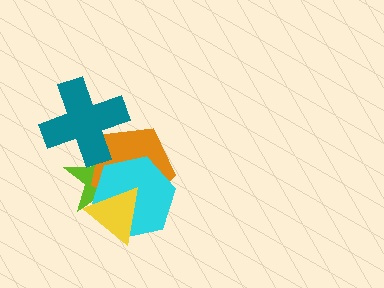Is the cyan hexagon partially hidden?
Yes, it is partially covered by another shape.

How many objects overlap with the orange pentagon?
4 objects overlap with the orange pentagon.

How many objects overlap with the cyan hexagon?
3 objects overlap with the cyan hexagon.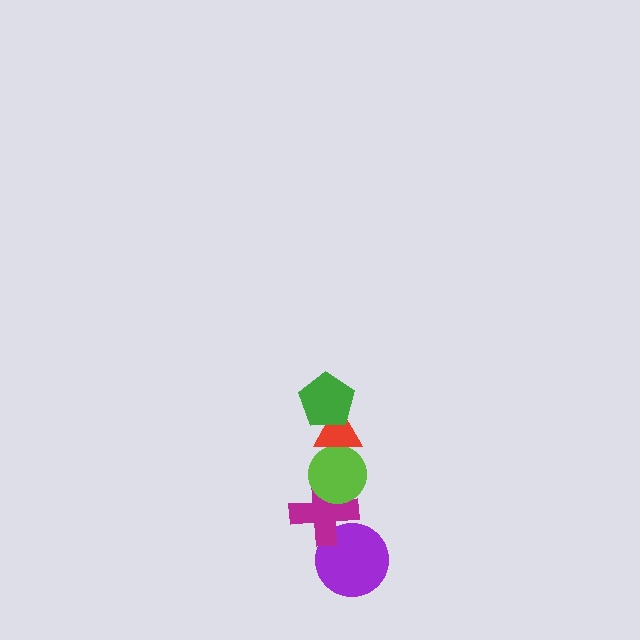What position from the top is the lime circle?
The lime circle is 3rd from the top.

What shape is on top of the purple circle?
The magenta cross is on top of the purple circle.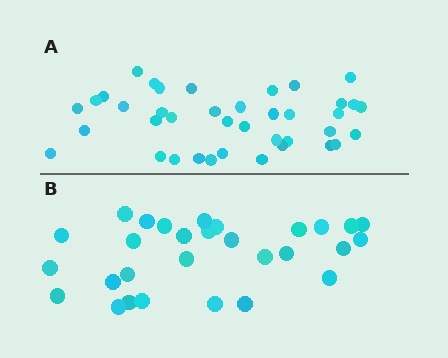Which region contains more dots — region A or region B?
Region A (the top region) has more dots.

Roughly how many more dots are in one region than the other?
Region A has roughly 10 or so more dots than region B.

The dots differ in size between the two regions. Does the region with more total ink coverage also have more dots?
No. Region B has more total ink coverage because its dots are larger, but region A actually contains more individual dots. Total area can be misleading — the number of items is what matters here.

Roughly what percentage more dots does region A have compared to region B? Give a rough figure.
About 35% more.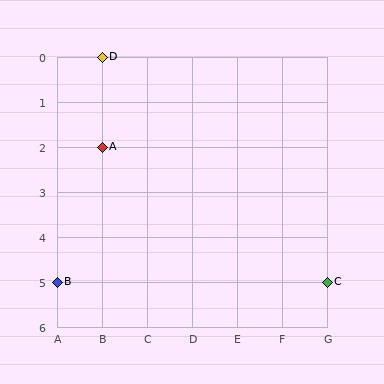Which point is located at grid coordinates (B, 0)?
Point D is at (B, 0).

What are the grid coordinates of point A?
Point A is at grid coordinates (B, 2).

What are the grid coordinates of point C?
Point C is at grid coordinates (G, 5).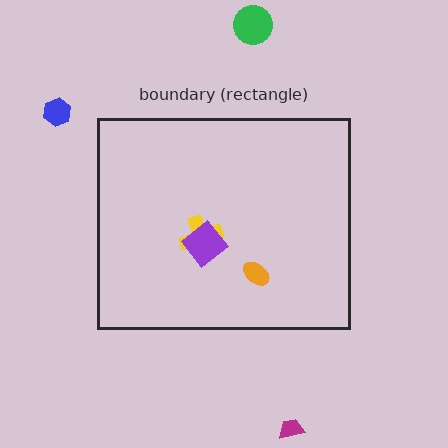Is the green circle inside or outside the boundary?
Outside.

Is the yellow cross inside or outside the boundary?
Inside.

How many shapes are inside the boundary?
3 inside, 3 outside.